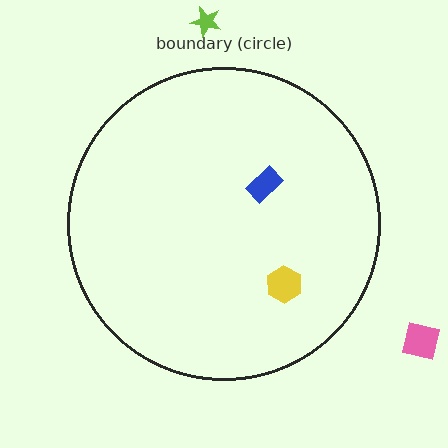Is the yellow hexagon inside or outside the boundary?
Inside.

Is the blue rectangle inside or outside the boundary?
Inside.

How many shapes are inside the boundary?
2 inside, 2 outside.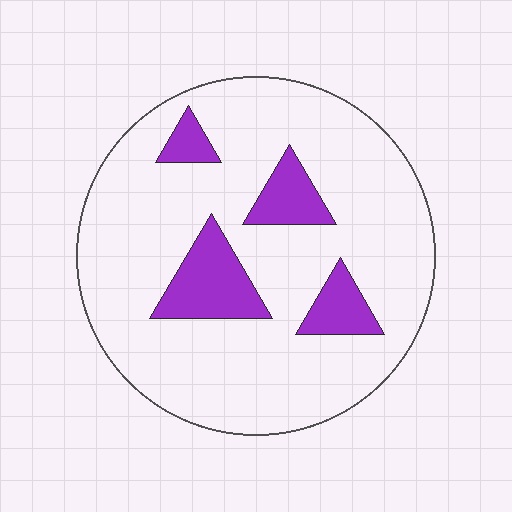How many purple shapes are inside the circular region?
4.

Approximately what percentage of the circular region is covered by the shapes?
Approximately 15%.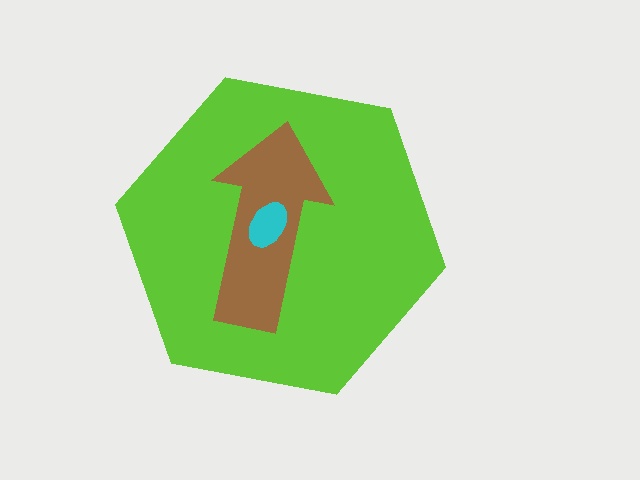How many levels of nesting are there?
3.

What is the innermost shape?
The cyan ellipse.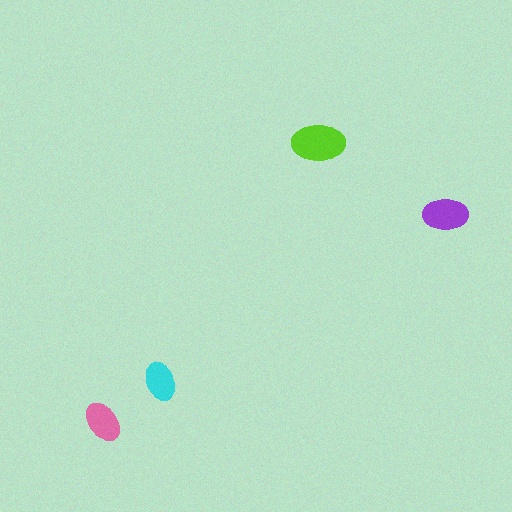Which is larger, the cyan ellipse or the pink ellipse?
The pink one.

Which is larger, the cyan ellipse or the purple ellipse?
The purple one.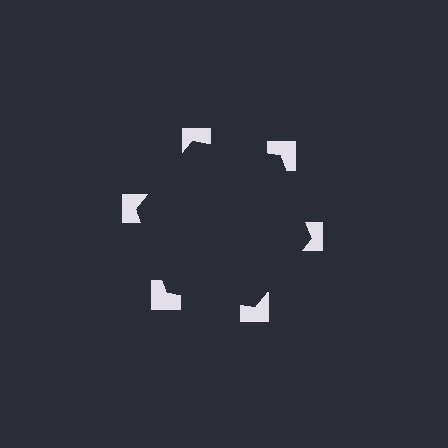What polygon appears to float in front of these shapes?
An illusory hexagon — its edges are inferred from the aligned wedge cuts in the notched squares, not physically drawn.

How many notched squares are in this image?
There are 6 — one at each vertex of the illusory hexagon.